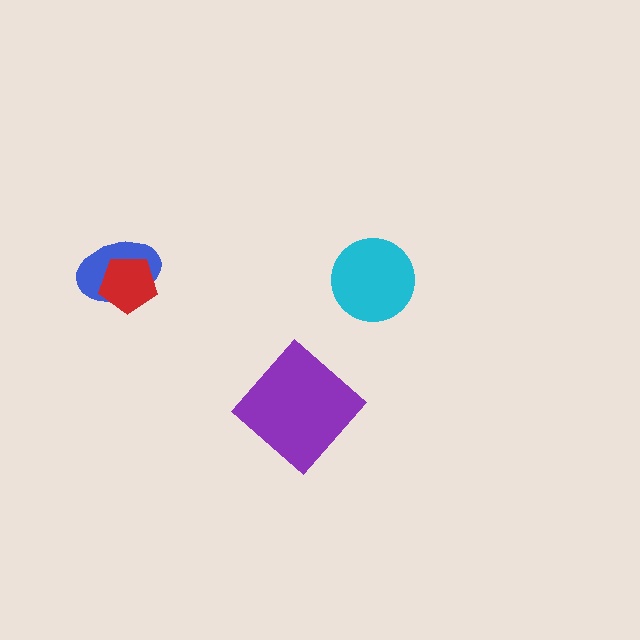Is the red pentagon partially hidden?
No, no other shape covers it.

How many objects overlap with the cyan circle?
0 objects overlap with the cyan circle.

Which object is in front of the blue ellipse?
The red pentagon is in front of the blue ellipse.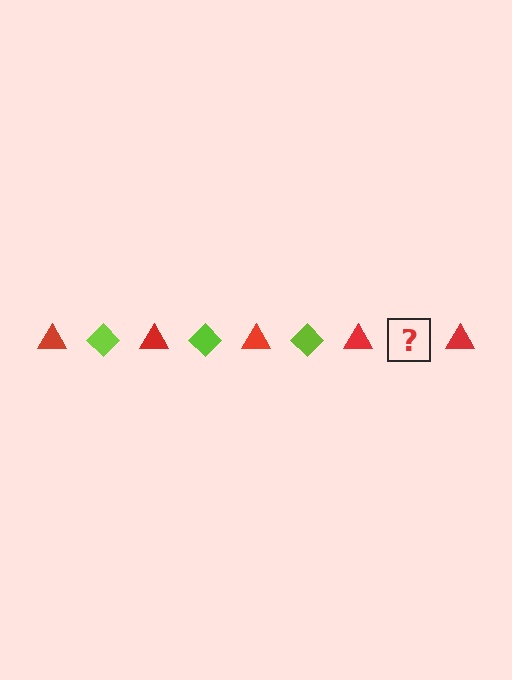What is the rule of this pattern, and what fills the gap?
The rule is that the pattern alternates between red triangle and lime diamond. The gap should be filled with a lime diamond.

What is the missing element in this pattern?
The missing element is a lime diamond.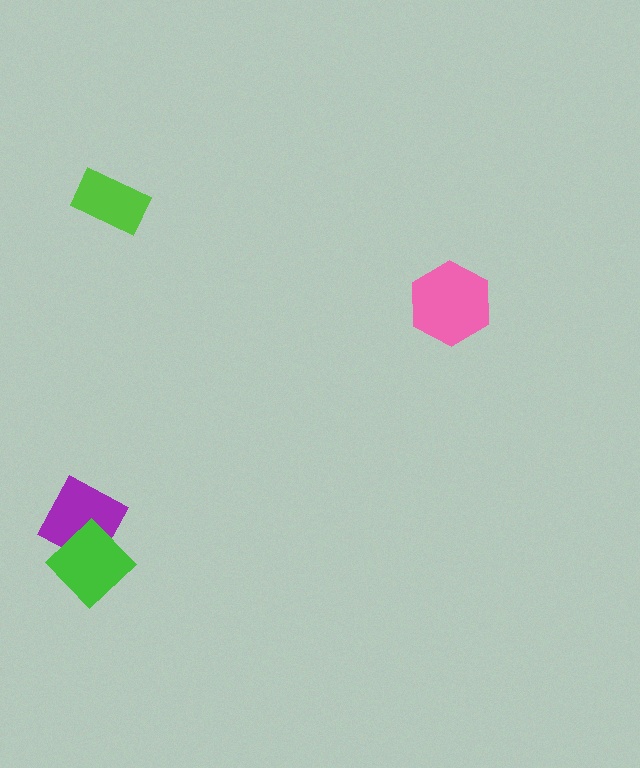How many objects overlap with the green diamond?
1 object overlaps with the green diamond.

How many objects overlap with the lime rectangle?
0 objects overlap with the lime rectangle.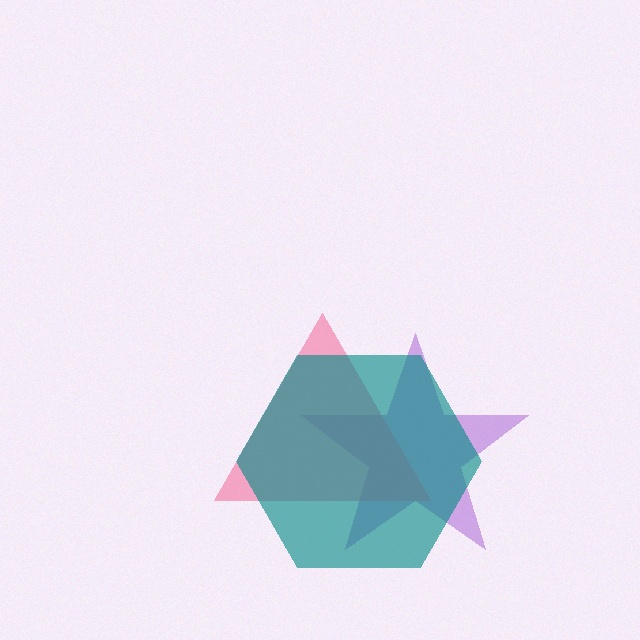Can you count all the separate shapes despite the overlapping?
Yes, there are 3 separate shapes.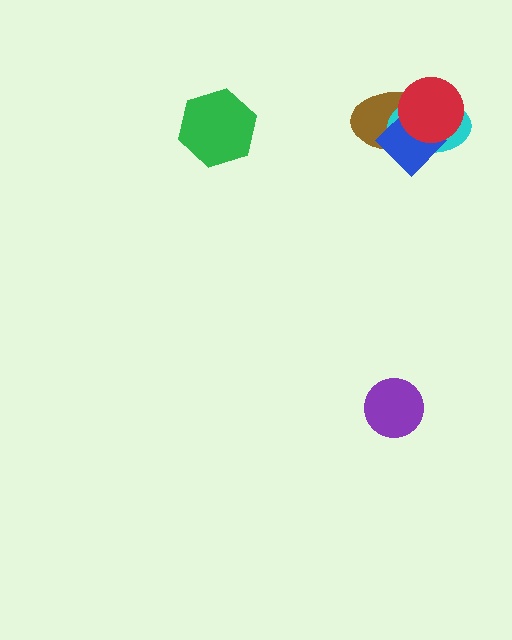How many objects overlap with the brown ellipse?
3 objects overlap with the brown ellipse.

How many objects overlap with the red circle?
3 objects overlap with the red circle.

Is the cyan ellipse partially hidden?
Yes, it is partially covered by another shape.